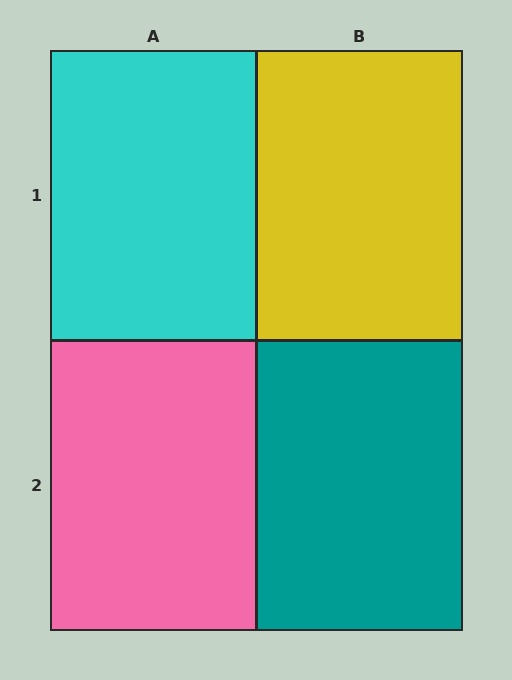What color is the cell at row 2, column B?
Teal.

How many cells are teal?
1 cell is teal.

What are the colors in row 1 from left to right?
Cyan, yellow.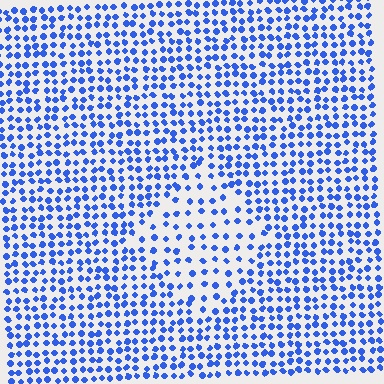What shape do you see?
I see a diamond.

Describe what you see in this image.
The image contains small blue elements arranged at two different densities. A diamond-shaped region is visible where the elements are less densely packed than the surrounding area.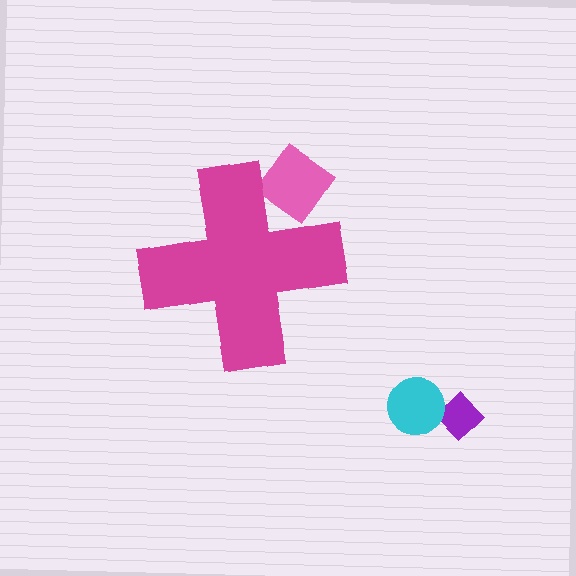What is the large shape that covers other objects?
A magenta cross.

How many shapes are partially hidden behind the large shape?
1 shape is partially hidden.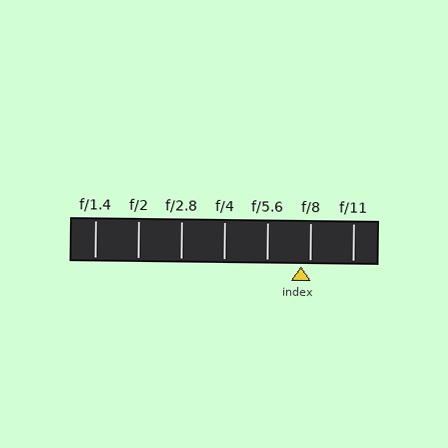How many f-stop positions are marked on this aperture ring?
There are 7 f-stop positions marked.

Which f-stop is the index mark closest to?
The index mark is closest to f/8.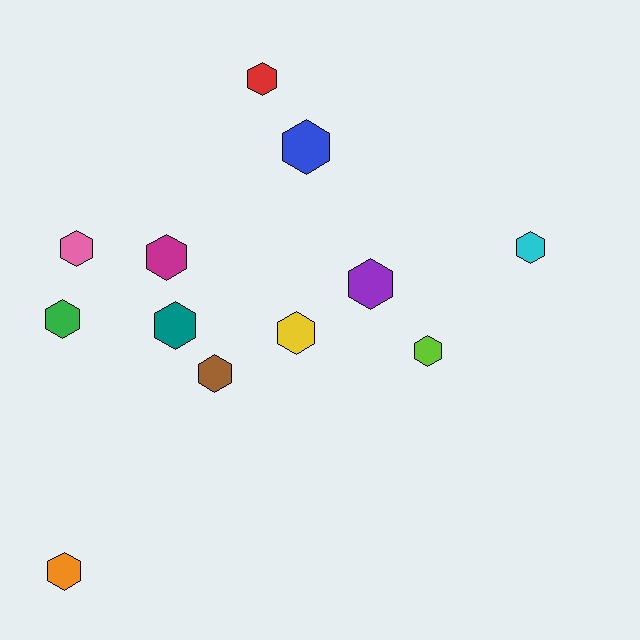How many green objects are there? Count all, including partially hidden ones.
There is 1 green object.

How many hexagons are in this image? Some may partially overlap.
There are 12 hexagons.